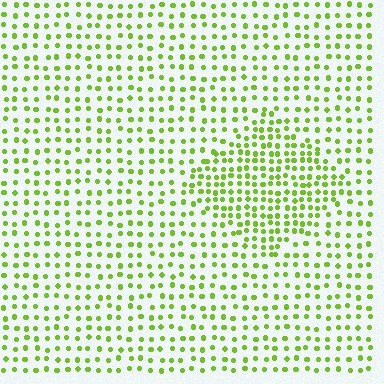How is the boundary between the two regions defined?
The boundary is defined by a change in element density (approximately 1.8x ratio). All elements are the same color, size, and shape.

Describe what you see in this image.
The image contains small lime elements arranged at two different densities. A diamond-shaped region is visible where the elements are more densely packed than the surrounding area.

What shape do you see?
I see a diamond.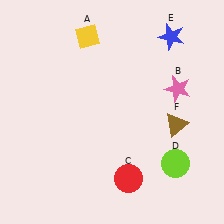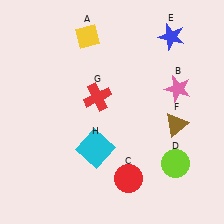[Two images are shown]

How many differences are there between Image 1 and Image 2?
There are 2 differences between the two images.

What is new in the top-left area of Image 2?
A red cross (G) was added in the top-left area of Image 2.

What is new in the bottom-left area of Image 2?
A cyan square (H) was added in the bottom-left area of Image 2.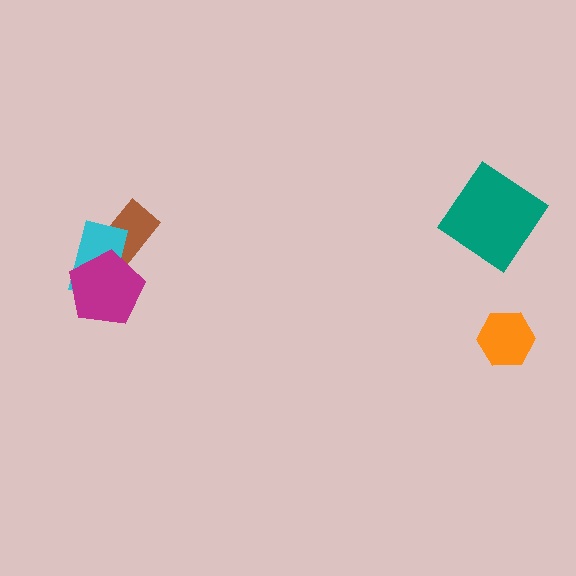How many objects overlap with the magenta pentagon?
2 objects overlap with the magenta pentagon.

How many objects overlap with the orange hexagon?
0 objects overlap with the orange hexagon.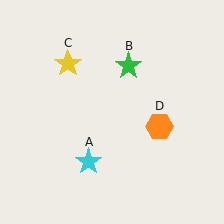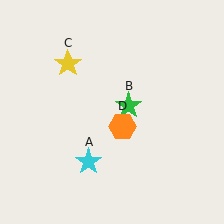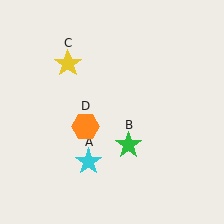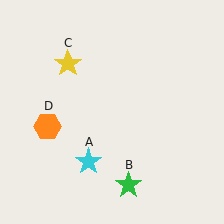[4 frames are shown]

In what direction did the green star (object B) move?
The green star (object B) moved down.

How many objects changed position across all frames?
2 objects changed position: green star (object B), orange hexagon (object D).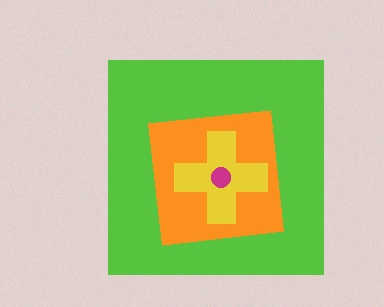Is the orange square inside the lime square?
Yes.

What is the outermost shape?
The lime square.